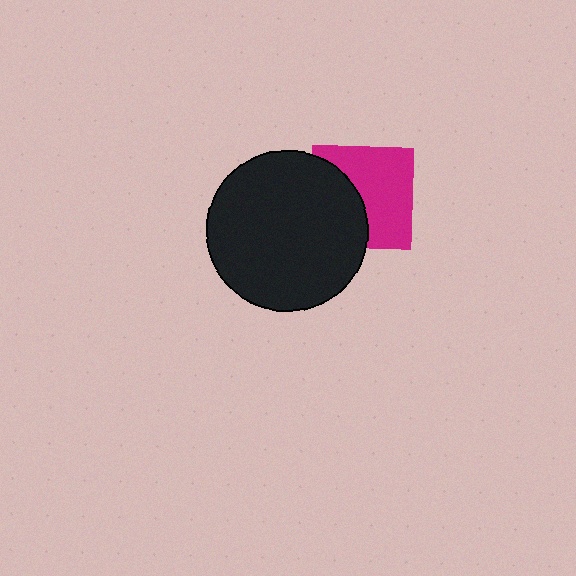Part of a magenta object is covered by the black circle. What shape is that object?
It is a square.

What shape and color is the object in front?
The object in front is a black circle.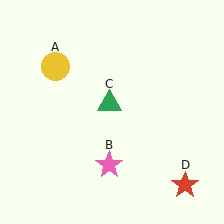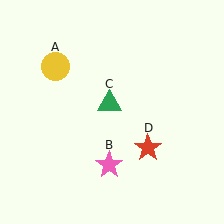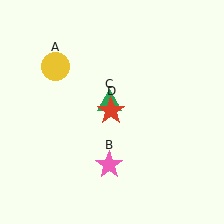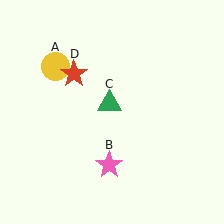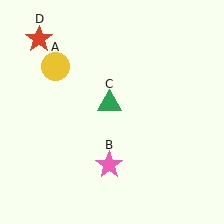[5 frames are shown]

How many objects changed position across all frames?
1 object changed position: red star (object D).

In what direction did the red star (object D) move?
The red star (object D) moved up and to the left.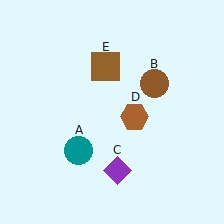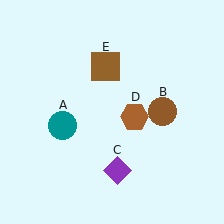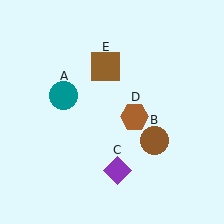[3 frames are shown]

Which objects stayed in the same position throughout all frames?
Purple diamond (object C) and brown hexagon (object D) and brown square (object E) remained stationary.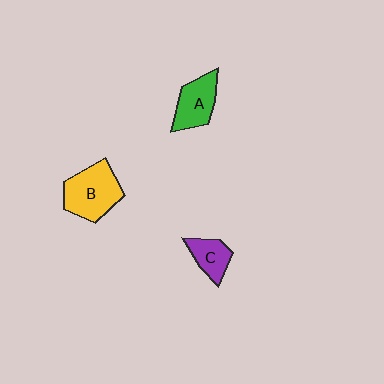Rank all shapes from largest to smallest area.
From largest to smallest: B (yellow), A (green), C (purple).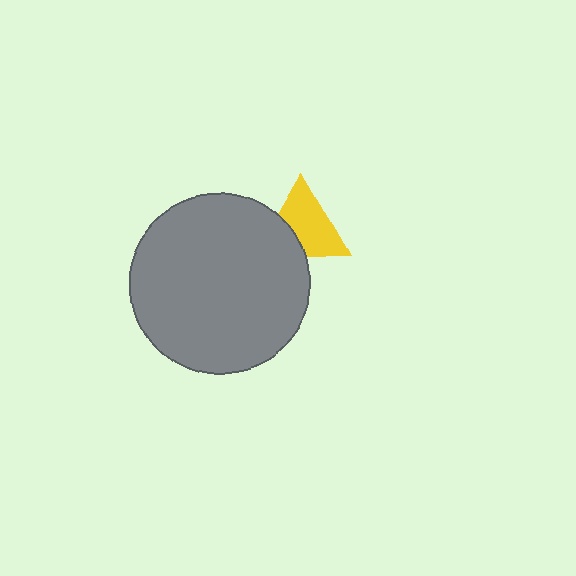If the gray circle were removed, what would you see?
You would see the complete yellow triangle.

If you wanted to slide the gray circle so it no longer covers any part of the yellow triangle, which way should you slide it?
Slide it toward the lower-left — that is the most direct way to separate the two shapes.